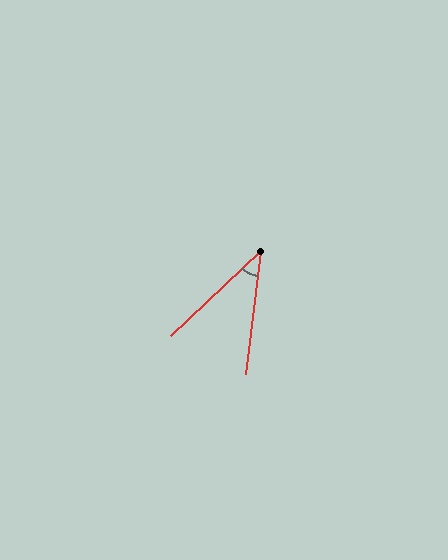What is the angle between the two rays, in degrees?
Approximately 40 degrees.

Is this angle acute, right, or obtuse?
It is acute.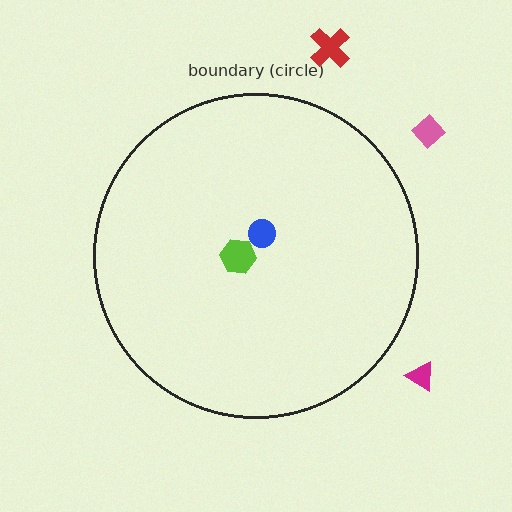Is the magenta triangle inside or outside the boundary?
Outside.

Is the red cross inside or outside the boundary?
Outside.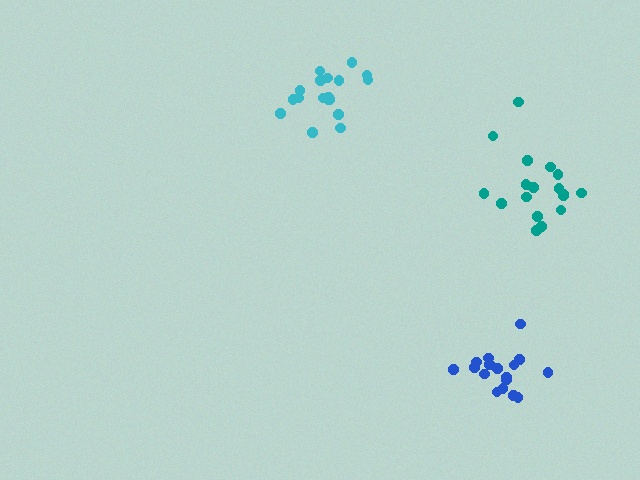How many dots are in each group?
Group 1: 18 dots, Group 2: 18 dots, Group 3: 17 dots (53 total).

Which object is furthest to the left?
The cyan cluster is leftmost.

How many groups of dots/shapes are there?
There are 3 groups.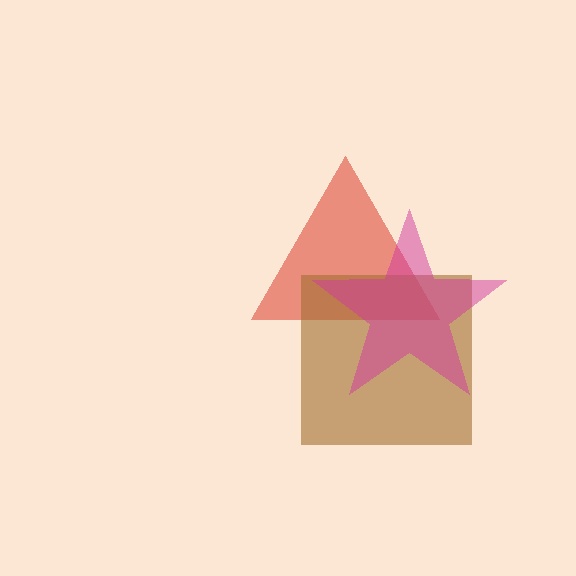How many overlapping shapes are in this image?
There are 3 overlapping shapes in the image.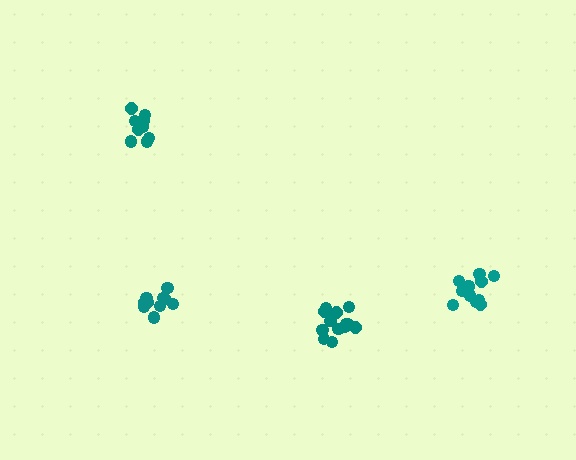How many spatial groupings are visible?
There are 4 spatial groupings.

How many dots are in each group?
Group 1: 9 dots, Group 2: 13 dots, Group 3: 10 dots, Group 4: 12 dots (44 total).